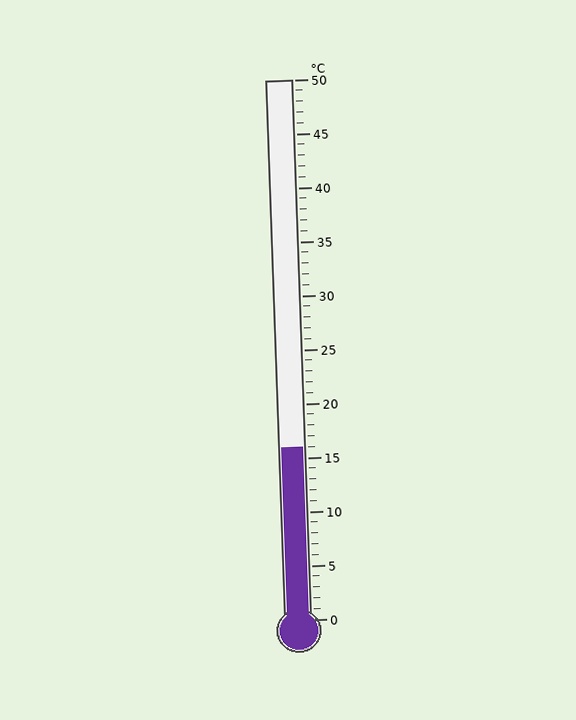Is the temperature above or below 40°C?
The temperature is below 40°C.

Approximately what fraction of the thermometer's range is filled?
The thermometer is filled to approximately 30% of its range.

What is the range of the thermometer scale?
The thermometer scale ranges from 0°C to 50°C.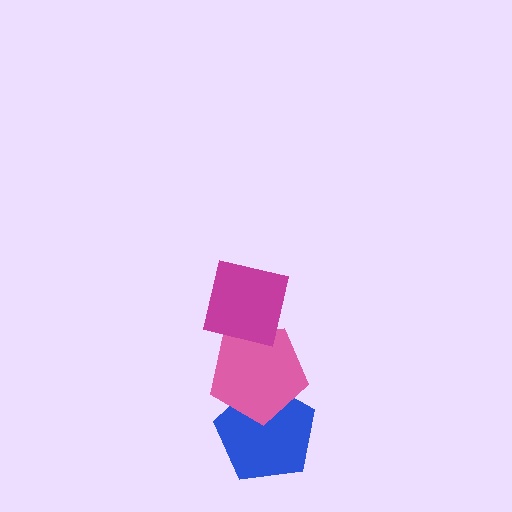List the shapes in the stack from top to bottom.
From top to bottom: the magenta square, the pink pentagon, the blue pentagon.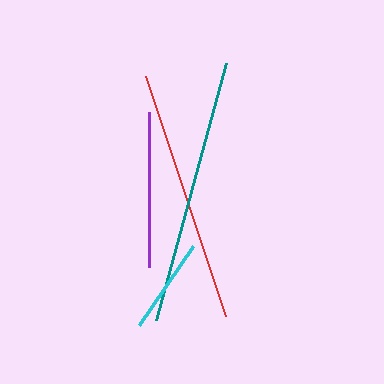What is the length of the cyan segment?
The cyan segment is approximately 95 pixels long.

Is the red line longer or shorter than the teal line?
The teal line is longer than the red line.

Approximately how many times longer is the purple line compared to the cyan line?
The purple line is approximately 1.6 times the length of the cyan line.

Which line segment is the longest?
The teal line is the longest at approximately 267 pixels.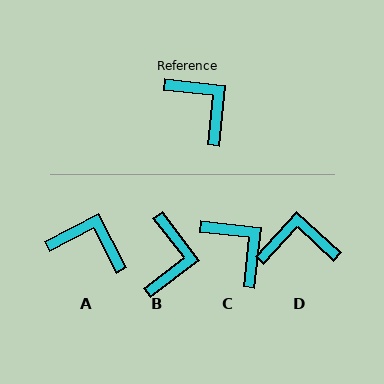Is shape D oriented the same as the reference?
No, it is off by about 53 degrees.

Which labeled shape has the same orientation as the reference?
C.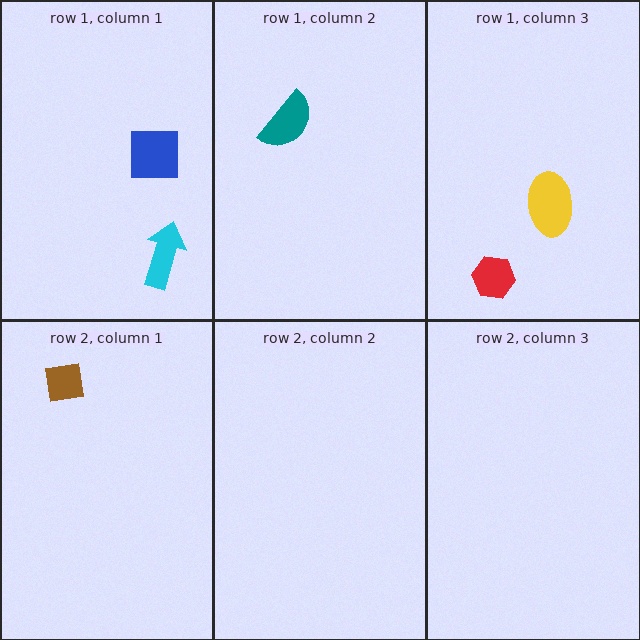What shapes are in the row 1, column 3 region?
The red hexagon, the yellow ellipse.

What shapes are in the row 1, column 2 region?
The teal semicircle.